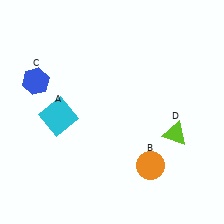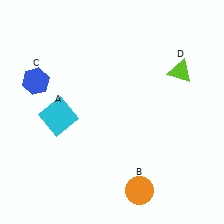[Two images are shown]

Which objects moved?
The objects that moved are: the orange circle (B), the lime triangle (D).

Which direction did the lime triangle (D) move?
The lime triangle (D) moved up.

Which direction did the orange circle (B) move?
The orange circle (B) moved down.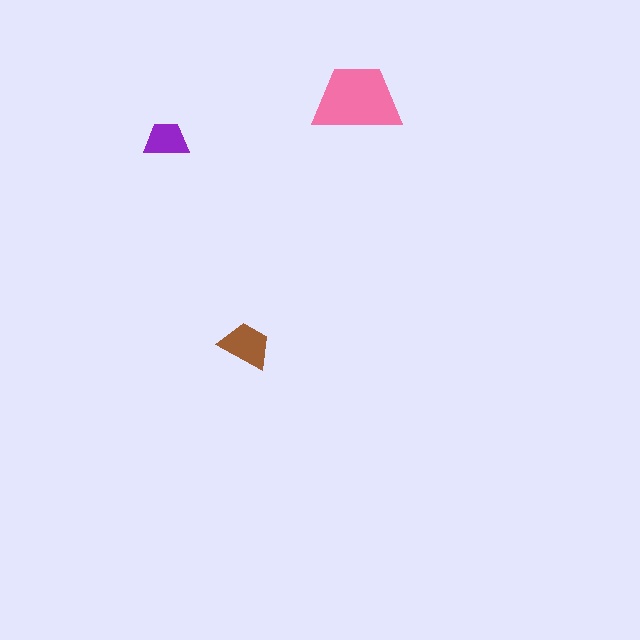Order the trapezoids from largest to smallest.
the pink one, the brown one, the purple one.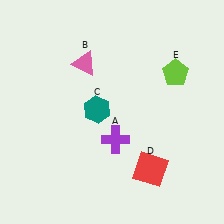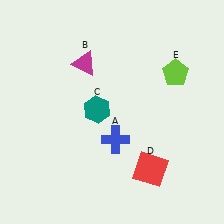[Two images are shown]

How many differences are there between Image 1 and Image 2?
There are 2 differences between the two images.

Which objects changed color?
A changed from purple to blue. B changed from pink to magenta.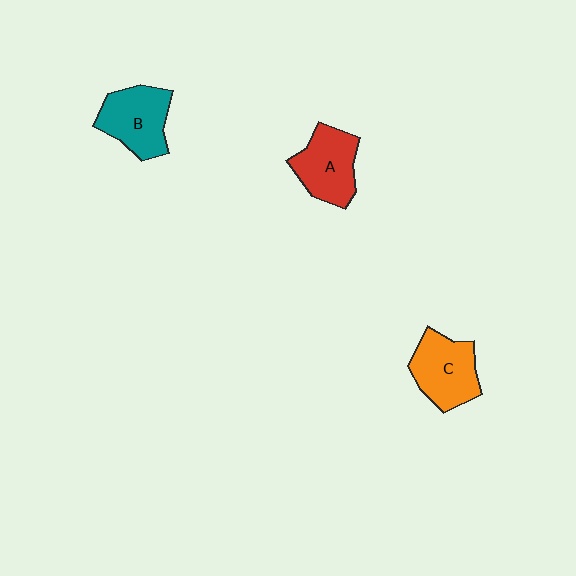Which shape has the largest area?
Shape C (orange).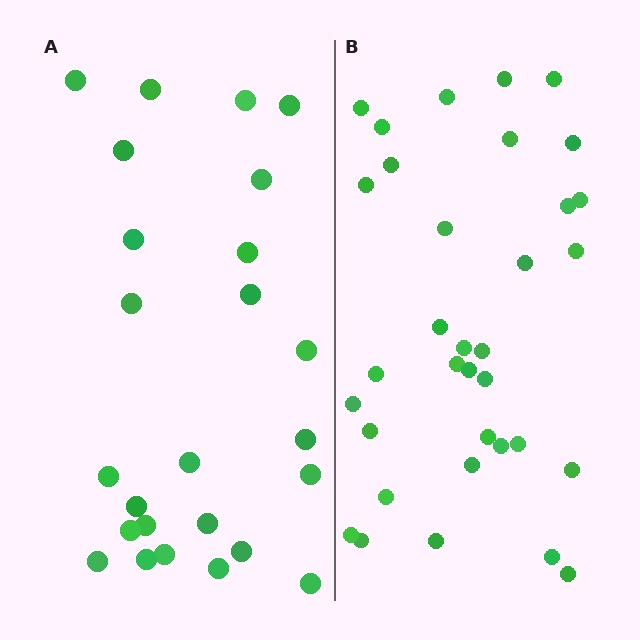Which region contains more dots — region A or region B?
Region B (the right region) has more dots.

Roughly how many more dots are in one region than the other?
Region B has roughly 8 or so more dots than region A.